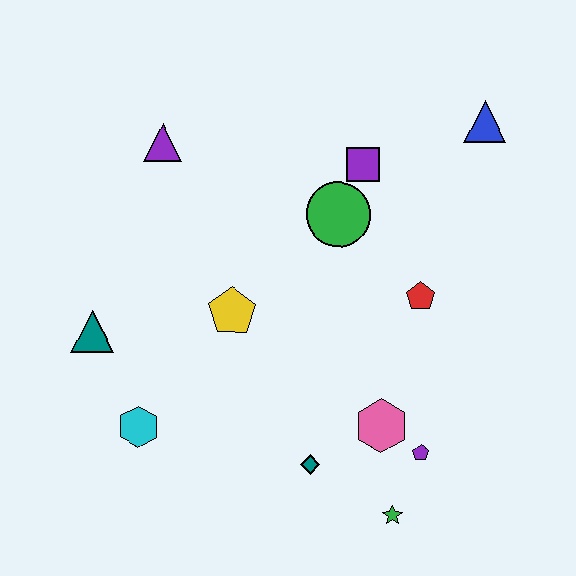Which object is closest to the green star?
The purple pentagon is closest to the green star.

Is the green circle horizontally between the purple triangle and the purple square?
Yes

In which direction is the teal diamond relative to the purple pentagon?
The teal diamond is to the left of the purple pentagon.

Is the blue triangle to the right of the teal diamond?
Yes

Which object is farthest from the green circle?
The green star is farthest from the green circle.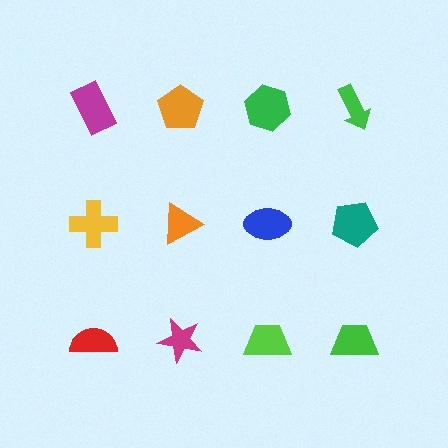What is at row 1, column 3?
A green hexagon.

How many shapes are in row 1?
4 shapes.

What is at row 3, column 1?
A red semicircle.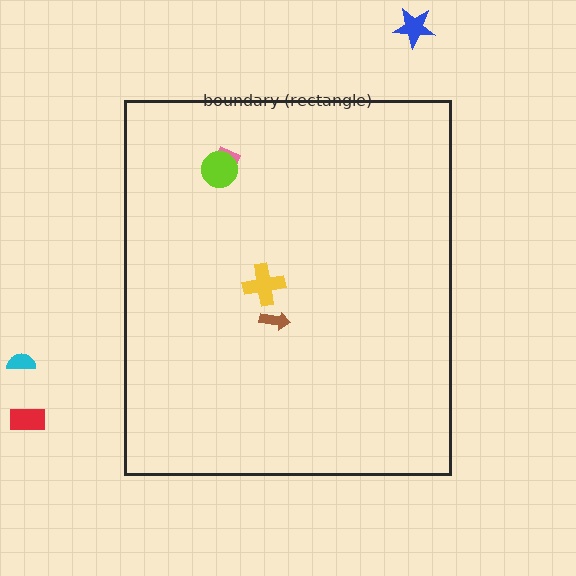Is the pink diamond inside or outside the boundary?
Inside.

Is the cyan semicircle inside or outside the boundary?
Outside.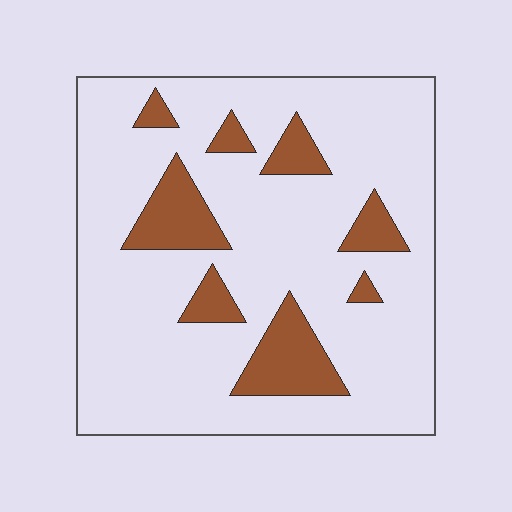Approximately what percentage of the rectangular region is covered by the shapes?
Approximately 15%.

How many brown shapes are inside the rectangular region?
8.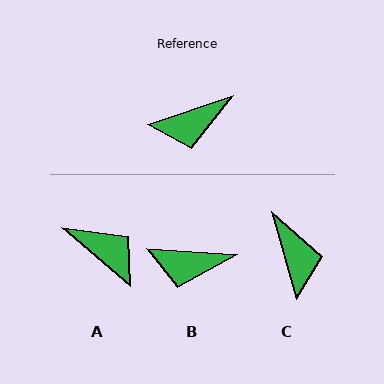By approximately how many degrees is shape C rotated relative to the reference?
Approximately 87 degrees counter-clockwise.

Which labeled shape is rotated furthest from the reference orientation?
A, about 120 degrees away.